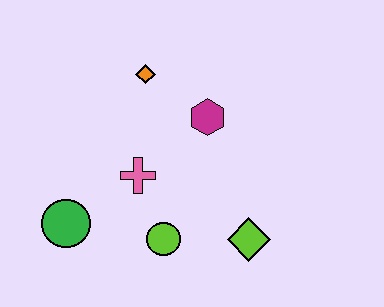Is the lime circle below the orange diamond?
Yes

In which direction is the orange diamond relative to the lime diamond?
The orange diamond is above the lime diamond.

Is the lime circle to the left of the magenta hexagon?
Yes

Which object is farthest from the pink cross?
The lime diamond is farthest from the pink cross.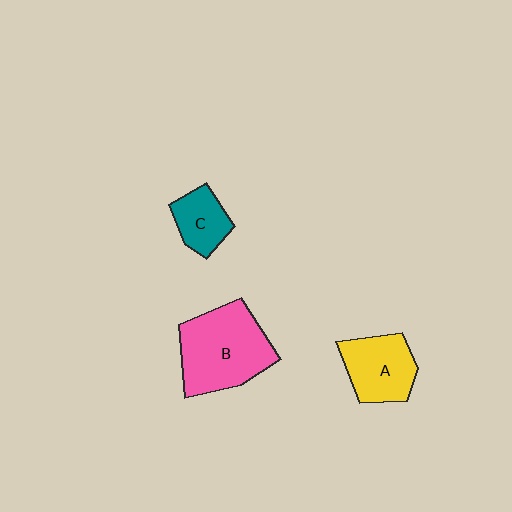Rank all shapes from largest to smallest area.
From largest to smallest: B (pink), A (yellow), C (teal).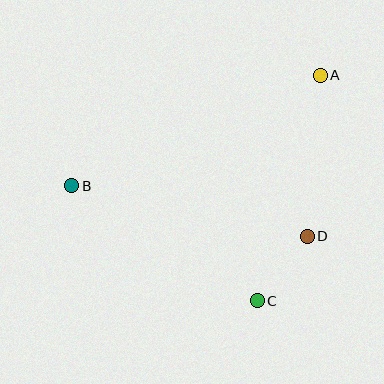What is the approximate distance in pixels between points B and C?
The distance between B and C is approximately 219 pixels.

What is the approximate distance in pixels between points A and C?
The distance between A and C is approximately 234 pixels.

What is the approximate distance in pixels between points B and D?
The distance between B and D is approximately 241 pixels.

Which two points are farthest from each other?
Points A and B are farthest from each other.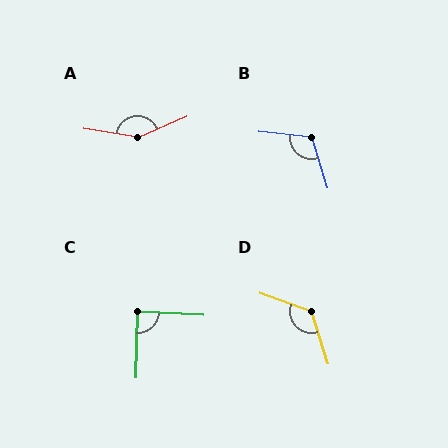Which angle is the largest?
A, at approximately 147 degrees.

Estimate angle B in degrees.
Approximately 114 degrees.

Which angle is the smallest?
C, at approximately 88 degrees.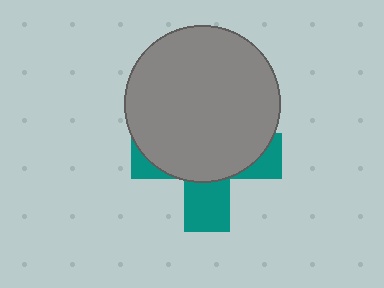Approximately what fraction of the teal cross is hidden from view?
Roughly 65% of the teal cross is hidden behind the gray circle.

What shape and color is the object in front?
The object in front is a gray circle.